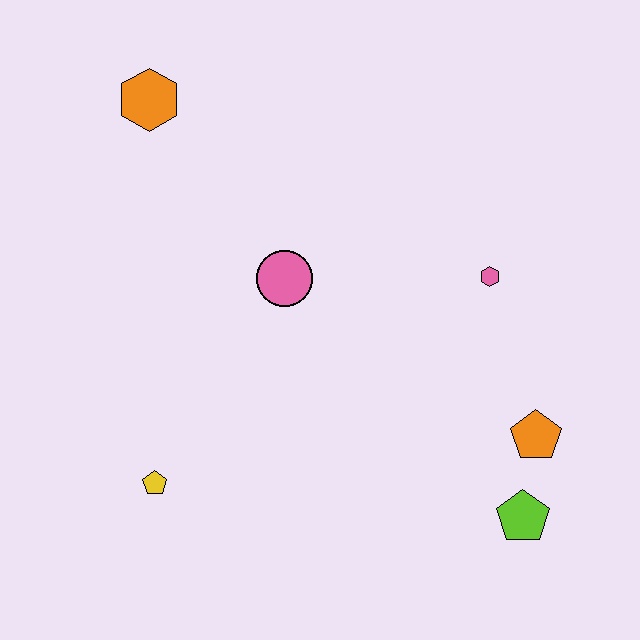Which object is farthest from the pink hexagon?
The yellow pentagon is farthest from the pink hexagon.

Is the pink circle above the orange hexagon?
No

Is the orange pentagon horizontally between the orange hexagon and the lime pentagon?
No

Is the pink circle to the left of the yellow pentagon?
No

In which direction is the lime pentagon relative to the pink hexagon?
The lime pentagon is below the pink hexagon.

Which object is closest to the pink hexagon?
The orange pentagon is closest to the pink hexagon.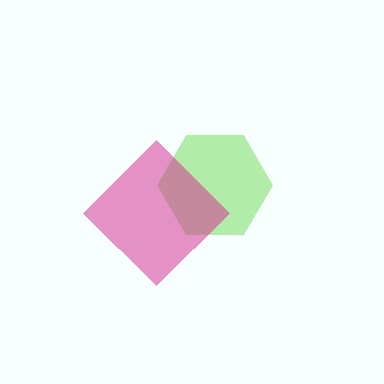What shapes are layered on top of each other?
The layered shapes are: a lime hexagon, a magenta diamond.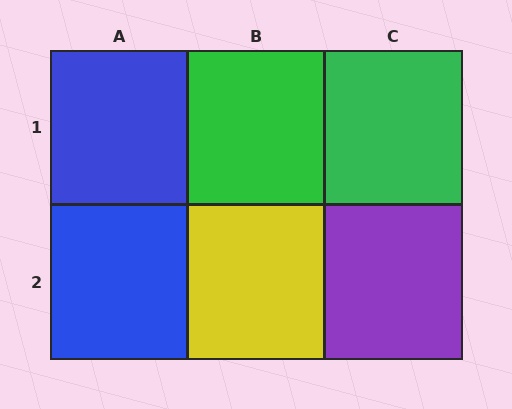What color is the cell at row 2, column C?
Purple.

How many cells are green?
2 cells are green.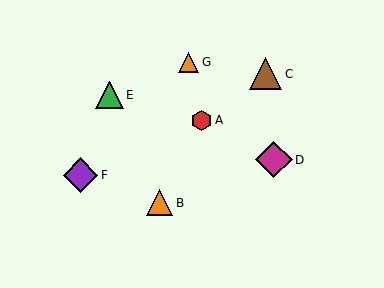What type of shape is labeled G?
Shape G is an orange triangle.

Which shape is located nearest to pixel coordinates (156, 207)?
The orange triangle (labeled B) at (159, 203) is nearest to that location.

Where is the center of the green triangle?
The center of the green triangle is at (110, 95).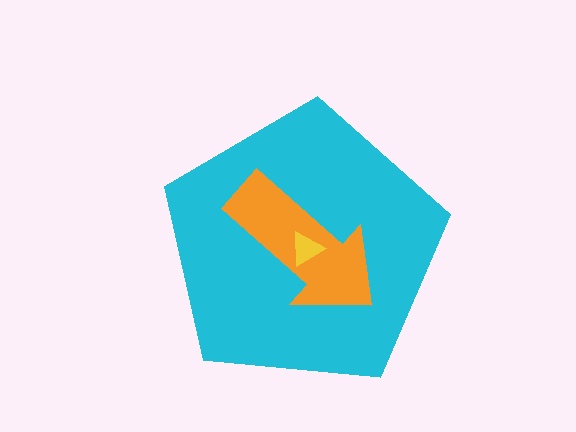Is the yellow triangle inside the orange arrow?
Yes.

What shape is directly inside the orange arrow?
The yellow triangle.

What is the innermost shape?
The yellow triangle.